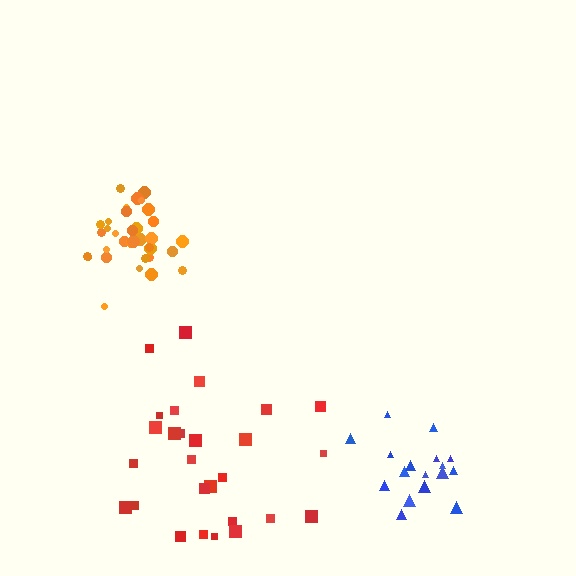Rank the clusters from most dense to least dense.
orange, blue, red.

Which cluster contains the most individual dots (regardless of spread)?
Orange (35).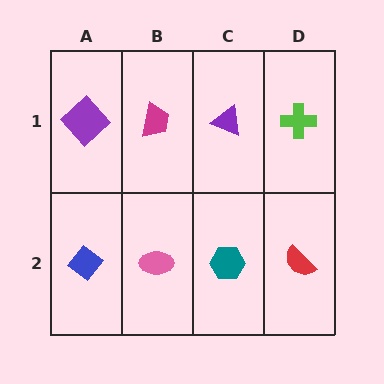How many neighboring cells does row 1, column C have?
3.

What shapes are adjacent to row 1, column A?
A blue diamond (row 2, column A), a magenta trapezoid (row 1, column B).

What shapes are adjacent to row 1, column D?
A red semicircle (row 2, column D), a purple triangle (row 1, column C).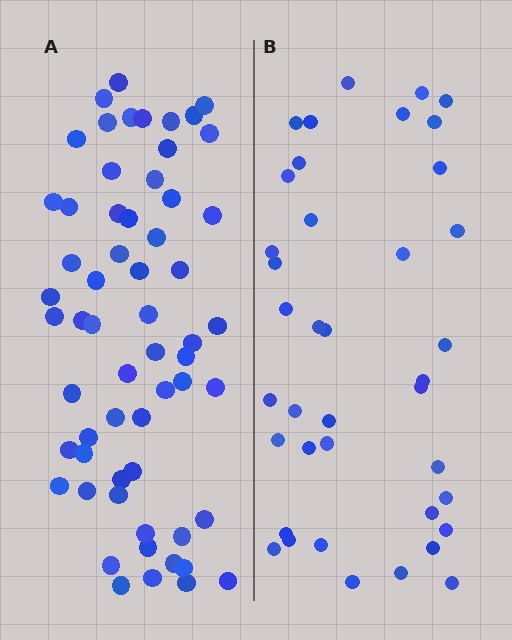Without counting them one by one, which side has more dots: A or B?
Region A (the left region) has more dots.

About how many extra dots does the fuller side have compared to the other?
Region A has approximately 20 more dots than region B.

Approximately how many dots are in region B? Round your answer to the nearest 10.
About 40 dots. (The exact count is 39, which rounds to 40.)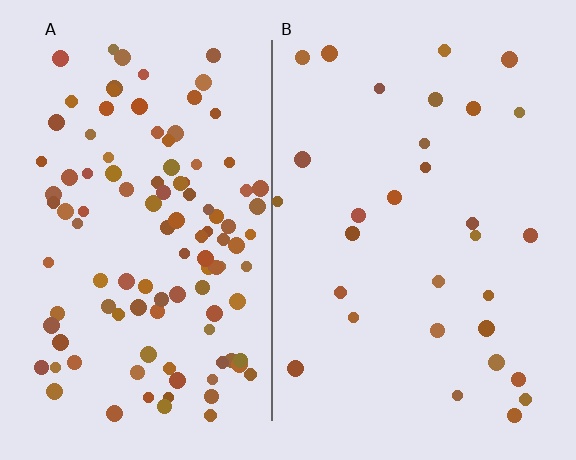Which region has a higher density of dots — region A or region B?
A (the left).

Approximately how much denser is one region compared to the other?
Approximately 3.6× — region A over region B.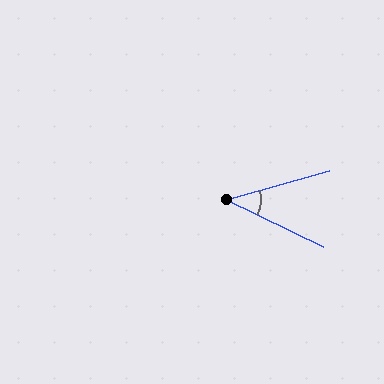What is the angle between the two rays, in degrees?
Approximately 42 degrees.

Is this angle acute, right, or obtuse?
It is acute.